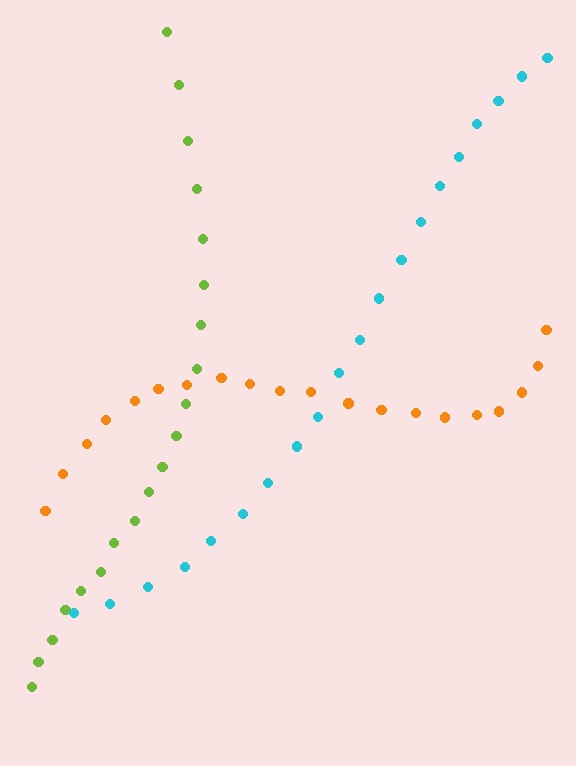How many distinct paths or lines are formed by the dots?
There are 3 distinct paths.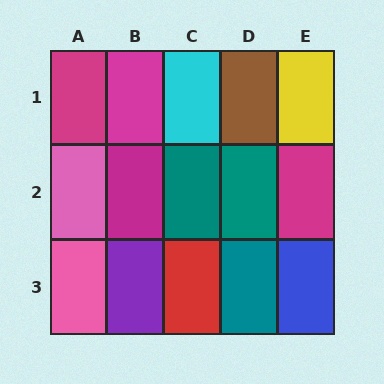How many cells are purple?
1 cell is purple.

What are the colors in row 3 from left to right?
Pink, purple, red, teal, blue.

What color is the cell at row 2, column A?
Pink.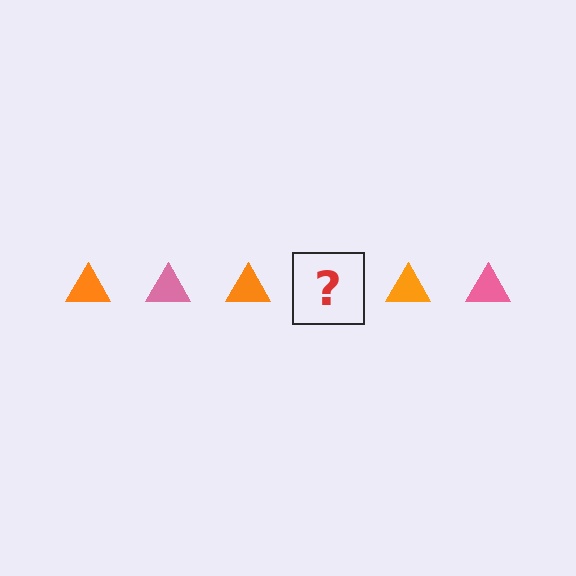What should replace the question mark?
The question mark should be replaced with a pink triangle.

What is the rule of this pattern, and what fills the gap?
The rule is that the pattern cycles through orange, pink triangles. The gap should be filled with a pink triangle.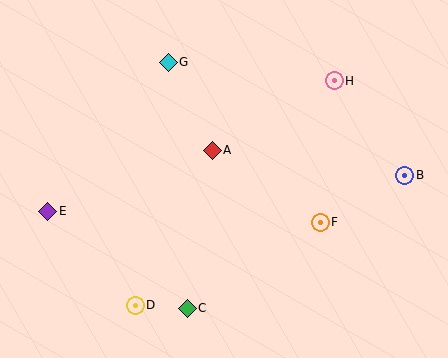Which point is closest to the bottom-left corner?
Point D is closest to the bottom-left corner.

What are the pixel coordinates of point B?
Point B is at (405, 175).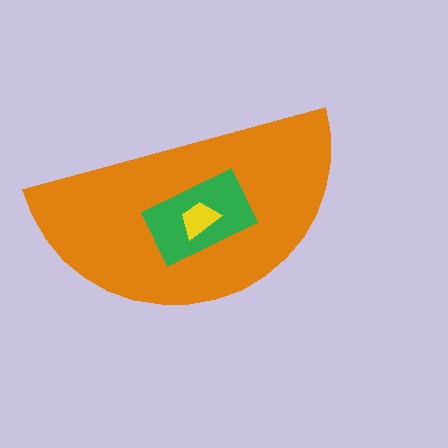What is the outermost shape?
The orange semicircle.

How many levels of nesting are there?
3.